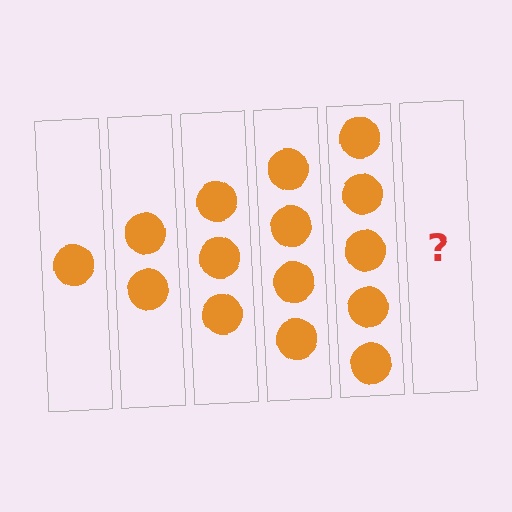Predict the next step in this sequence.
The next step is 6 circles.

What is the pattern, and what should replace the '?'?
The pattern is that each step adds one more circle. The '?' should be 6 circles.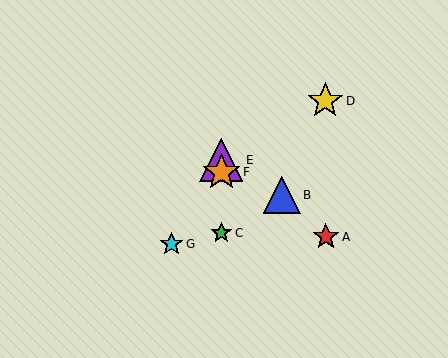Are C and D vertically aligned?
No, C is at x≈221 and D is at x≈325.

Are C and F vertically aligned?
Yes, both are at x≈221.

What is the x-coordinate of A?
Object A is at x≈326.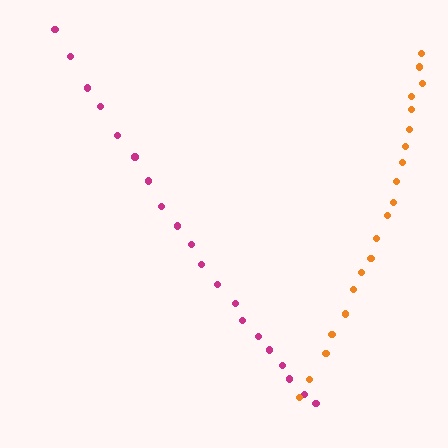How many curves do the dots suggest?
There are 2 distinct paths.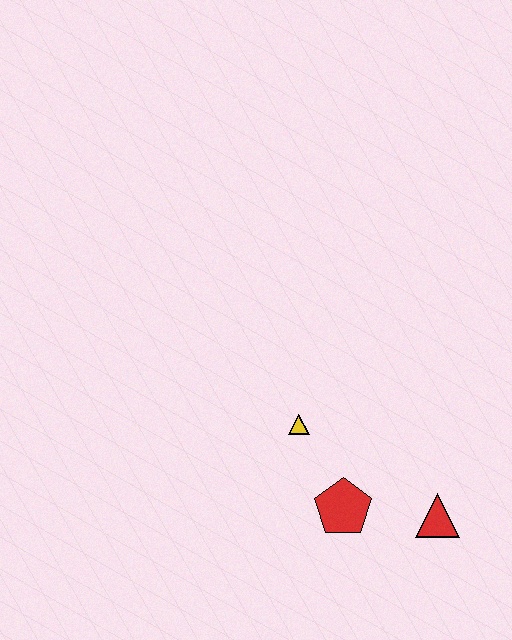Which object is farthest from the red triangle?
The yellow triangle is farthest from the red triangle.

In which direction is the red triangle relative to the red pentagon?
The red triangle is to the right of the red pentagon.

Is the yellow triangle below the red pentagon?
No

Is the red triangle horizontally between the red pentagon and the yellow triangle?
No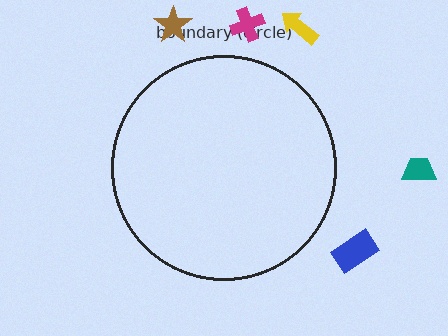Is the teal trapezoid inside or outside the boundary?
Outside.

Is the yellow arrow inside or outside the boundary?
Outside.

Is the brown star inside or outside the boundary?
Outside.